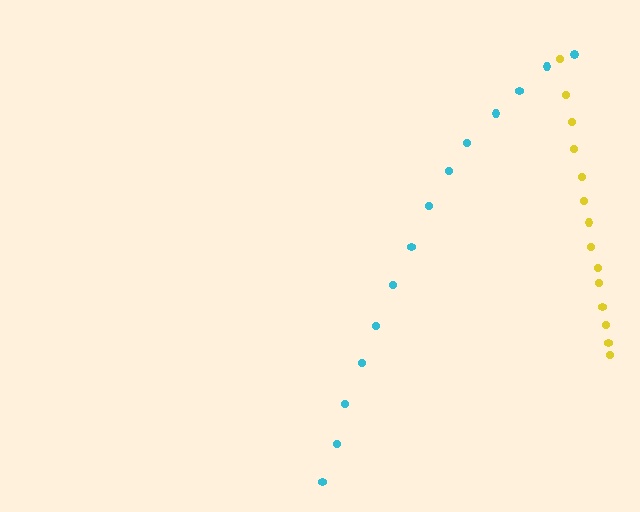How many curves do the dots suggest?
There are 2 distinct paths.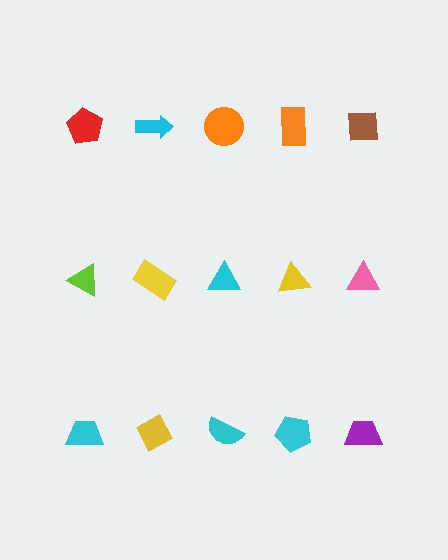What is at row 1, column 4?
An orange rectangle.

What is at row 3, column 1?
A cyan trapezoid.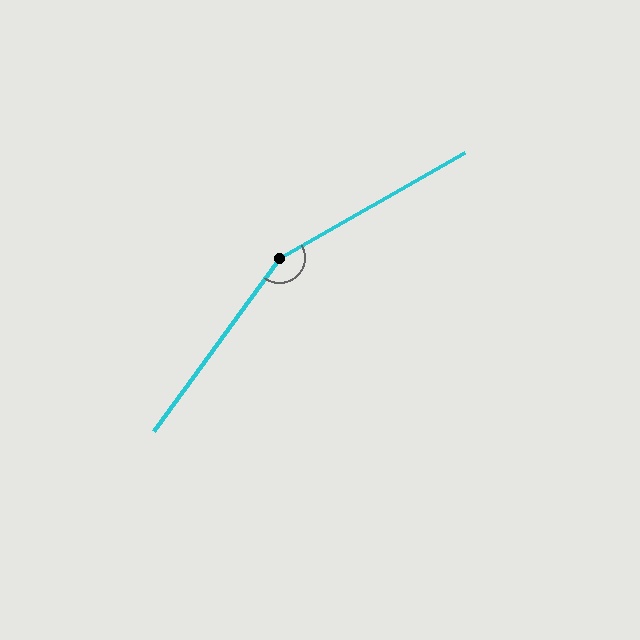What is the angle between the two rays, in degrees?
Approximately 155 degrees.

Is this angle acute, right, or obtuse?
It is obtuse.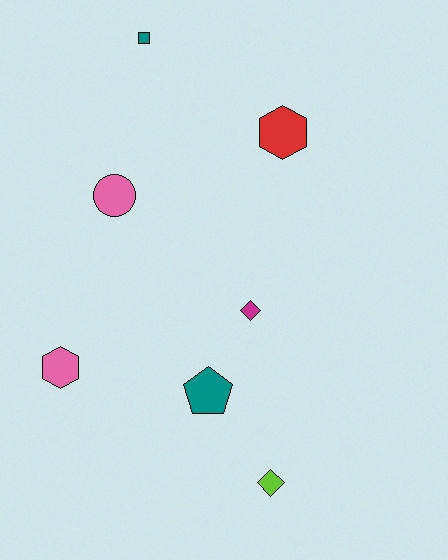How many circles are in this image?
There is 1 circle.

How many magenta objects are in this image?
There is 1 magenta object.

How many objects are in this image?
There are 7 objects.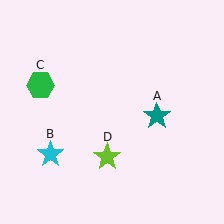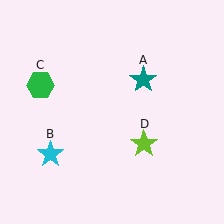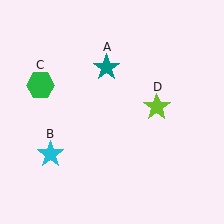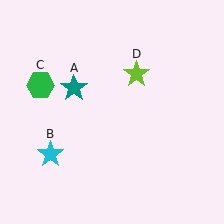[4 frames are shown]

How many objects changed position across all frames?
2 objects changed position: teal star (object A), lime star (object D).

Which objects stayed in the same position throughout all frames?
Cyan star (object B) and green hexagon (object C) remained stationary.